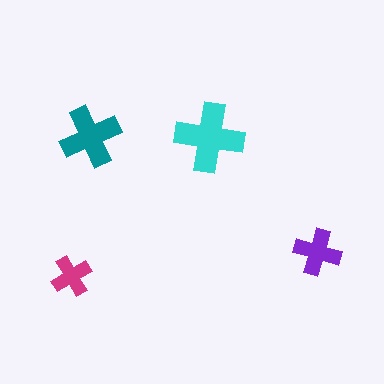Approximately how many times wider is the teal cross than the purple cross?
About 1.5 times wider.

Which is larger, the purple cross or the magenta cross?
The purple one.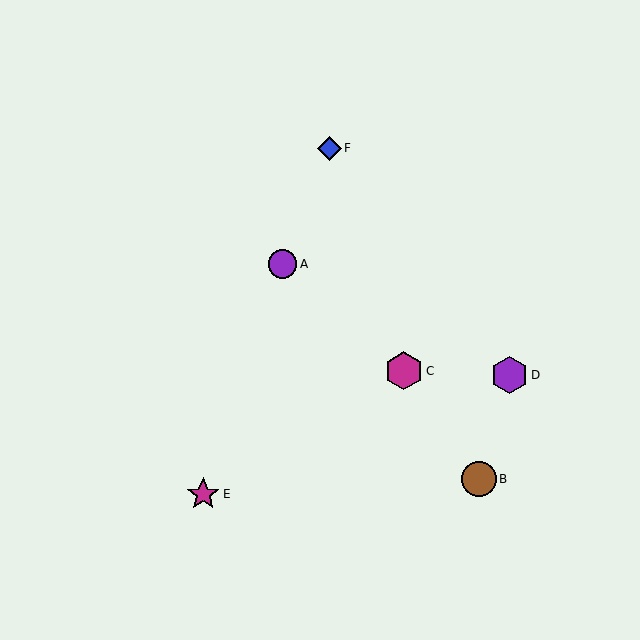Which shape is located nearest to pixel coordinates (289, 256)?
The purple circle (labeled A) at (282, 264) is nearest to that location.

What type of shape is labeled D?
Shape D is a purple hexagon.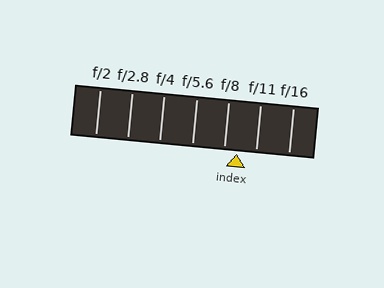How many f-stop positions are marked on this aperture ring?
There are 7 f-stop positions marked.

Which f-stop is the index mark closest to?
The index mark is closest to f/8.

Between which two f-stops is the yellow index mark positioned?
The index mark is between f/8 and f/11.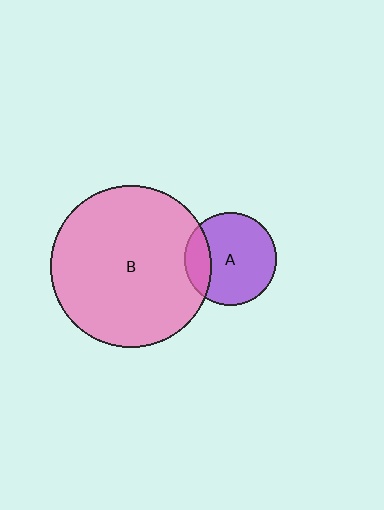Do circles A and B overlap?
Yes.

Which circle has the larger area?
Circle B (pink).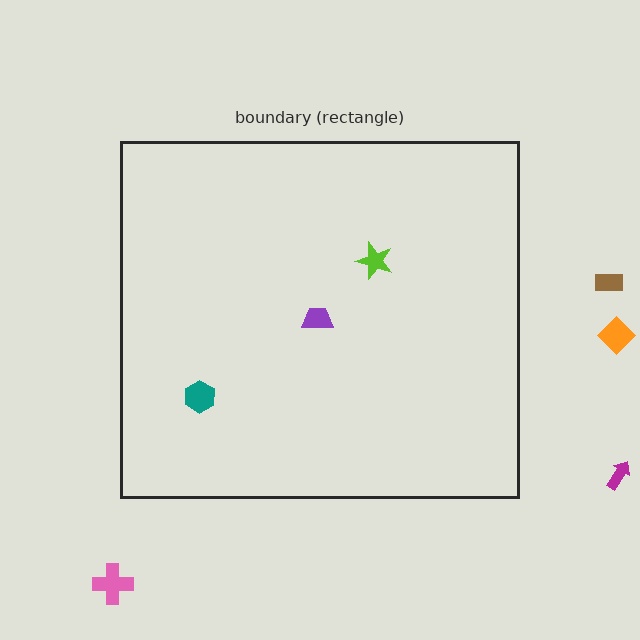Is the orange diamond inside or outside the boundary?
Outside.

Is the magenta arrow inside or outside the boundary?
Outside.